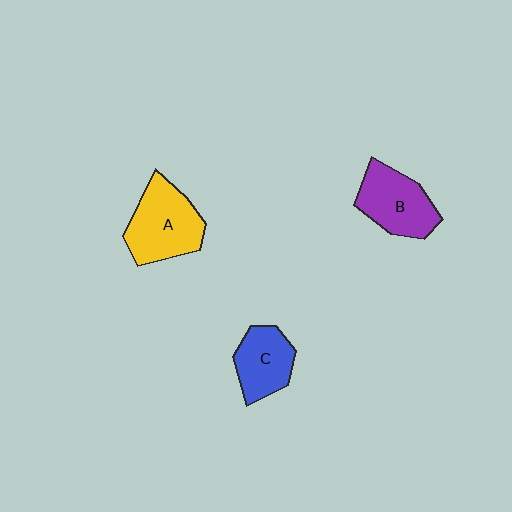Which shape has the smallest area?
Shape C (blue).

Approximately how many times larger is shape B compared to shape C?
Approximately 1.2 times.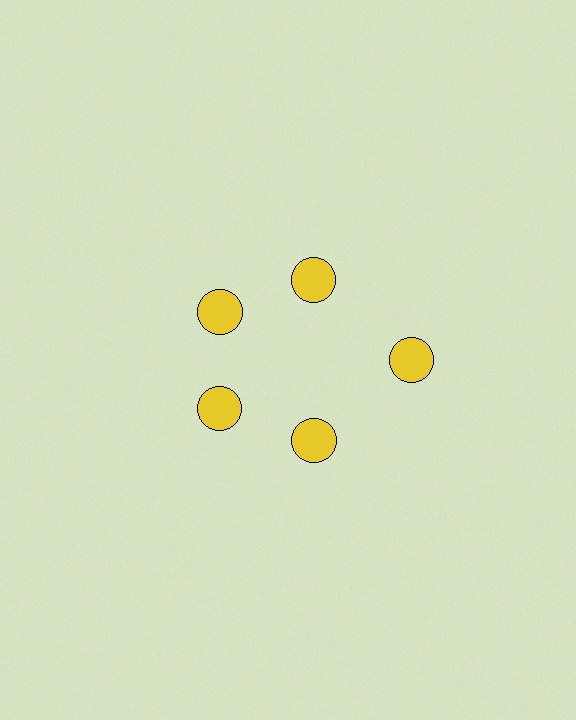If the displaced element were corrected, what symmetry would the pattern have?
It would have 5-fold rotational symmetry — the pattern would map onto itself every 72 degrees.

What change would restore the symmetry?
The symmetry would be restored by moving it inward, back onto the ring so that all 5 circles sit at equal angles and equal distance from the center.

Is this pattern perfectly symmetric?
No. The 5 yellow circles are arranged in a ring, but one element near the 3 o'clock position is pushed outward from the center, breaking the 5-fold rotational symmetry.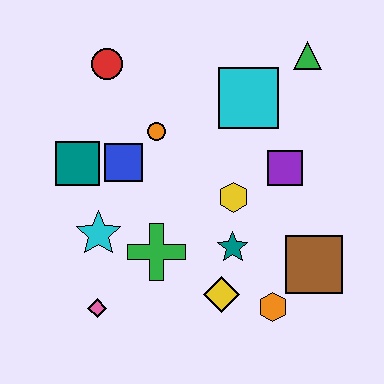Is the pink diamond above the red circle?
No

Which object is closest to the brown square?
The orange hexagon is closest to the brown square.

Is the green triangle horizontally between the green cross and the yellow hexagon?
No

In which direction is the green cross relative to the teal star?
The green cross is to the left of the teal star.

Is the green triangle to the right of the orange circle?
Yes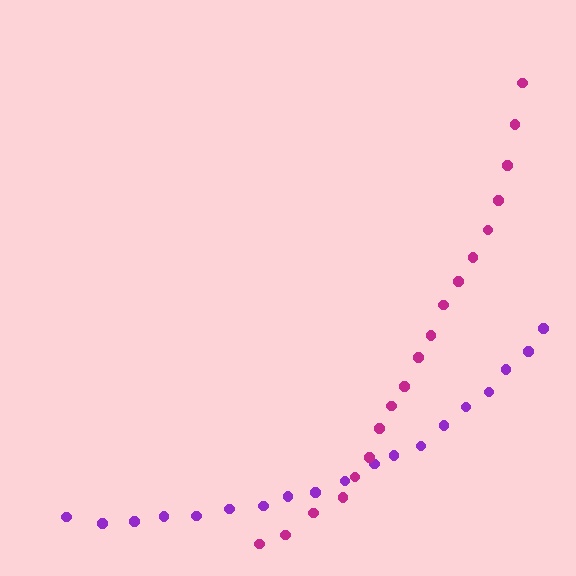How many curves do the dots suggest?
There are 2 distinct paths.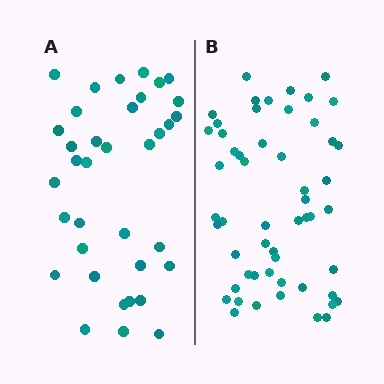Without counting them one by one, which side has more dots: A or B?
Region B (the right region) has more dots.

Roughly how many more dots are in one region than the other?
Region B has approximately 20 more dots than region A.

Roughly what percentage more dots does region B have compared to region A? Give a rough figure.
About 50% more.